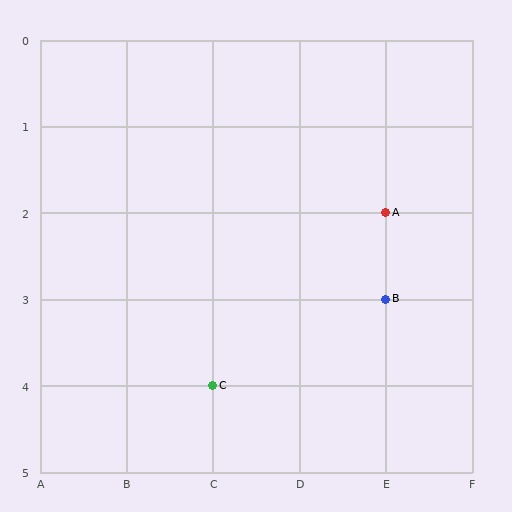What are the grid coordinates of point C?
Point C is at grid coordinates (C, 4).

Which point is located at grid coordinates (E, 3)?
Point B is at (E, 3).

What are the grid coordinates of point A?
Point A is at grid coordinates (E, 2).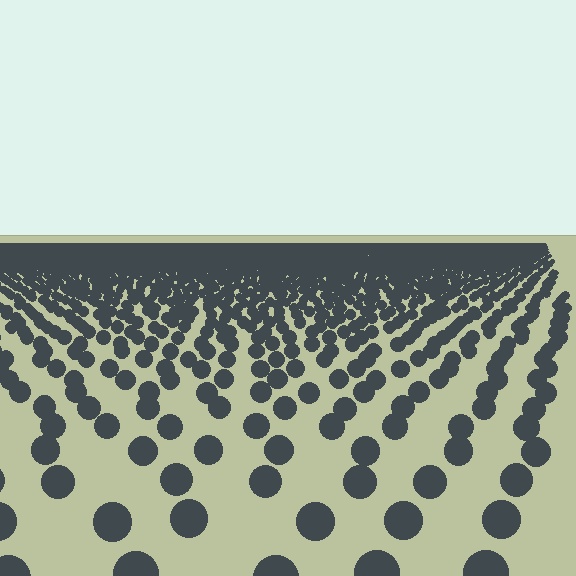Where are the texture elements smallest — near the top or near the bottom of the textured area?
Near the top.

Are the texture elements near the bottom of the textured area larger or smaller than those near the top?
Larger. Near the bottom, elements are closer to the viewer and appear at a bigger on-screen size.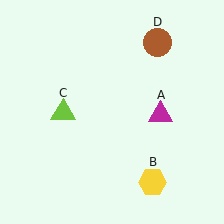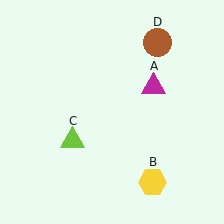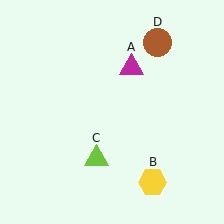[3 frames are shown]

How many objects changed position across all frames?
2 objects changed position: magenta triangle (object A), lime triangle (object C).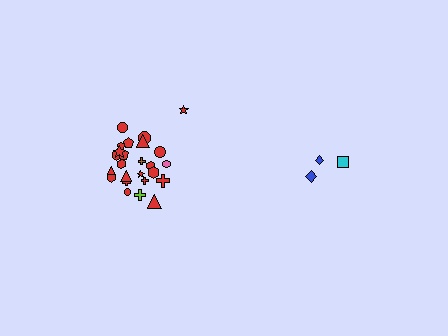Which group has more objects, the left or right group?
The left group.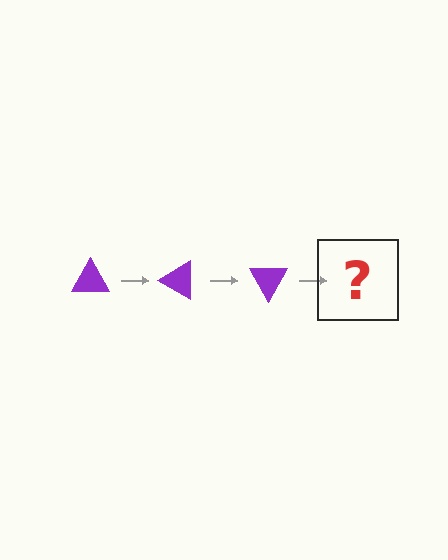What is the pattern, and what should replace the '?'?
The pattern is that the triangle rotates 30 degrees each step. The '?' should be a purple triangle rotated 90 degrees.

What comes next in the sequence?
The next element should be a purple triangle rotated 90 degrees.